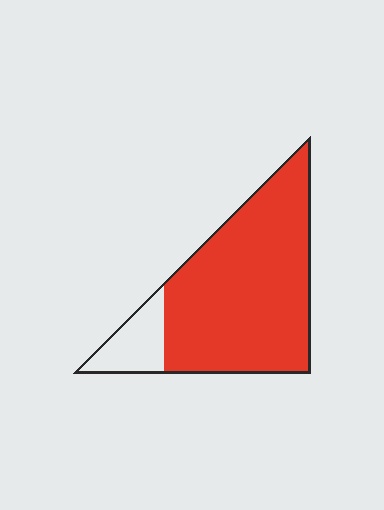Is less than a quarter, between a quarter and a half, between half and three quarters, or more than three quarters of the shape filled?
More than three quarters.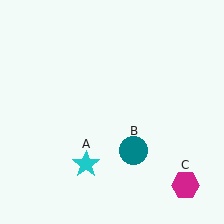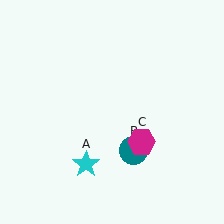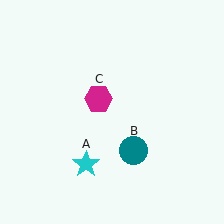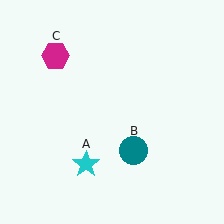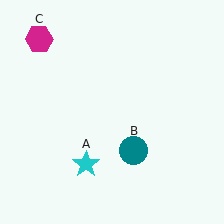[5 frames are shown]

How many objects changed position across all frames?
1 object changed position: magenta hexagon (object C).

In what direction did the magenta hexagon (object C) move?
The magenta hexagon (object C) moved up and to the left.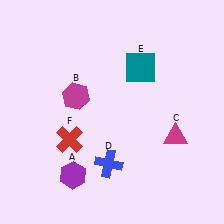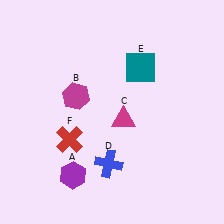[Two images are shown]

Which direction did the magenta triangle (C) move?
The magenta triangle (C) moved left.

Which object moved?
The magenta triangle (C) moved left.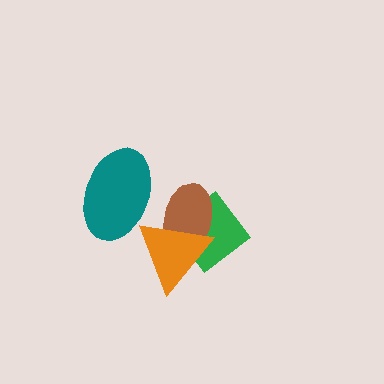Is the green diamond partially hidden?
Yes, it is partially covered by another shape.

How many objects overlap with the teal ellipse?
2 objects overlap with the teal ellipse.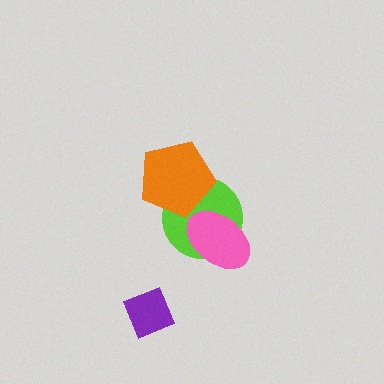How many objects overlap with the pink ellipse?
1 object overlaps with the pink ellipse.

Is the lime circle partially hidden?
Yes, it is partially covered by another shape.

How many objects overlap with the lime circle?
2 objects overlap with the lime circle.